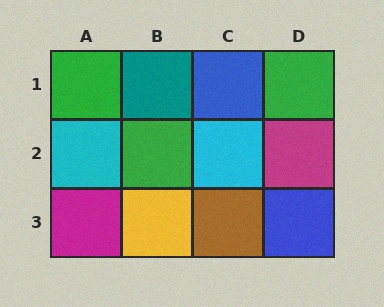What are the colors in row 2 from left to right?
Cyan, green, cyan, magenta.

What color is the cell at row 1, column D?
Green.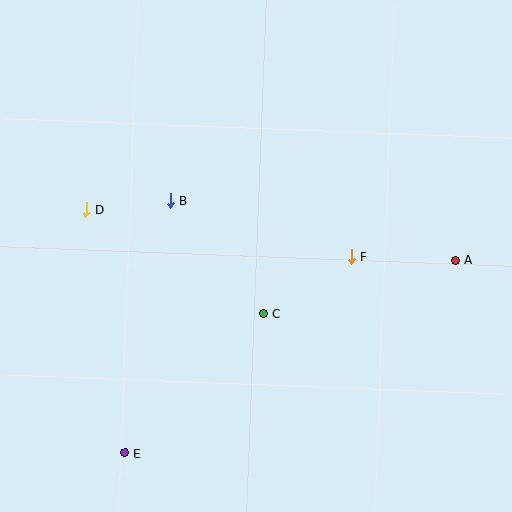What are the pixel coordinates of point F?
Point F is at (351, 256).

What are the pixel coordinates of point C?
Point C is at (263, 313).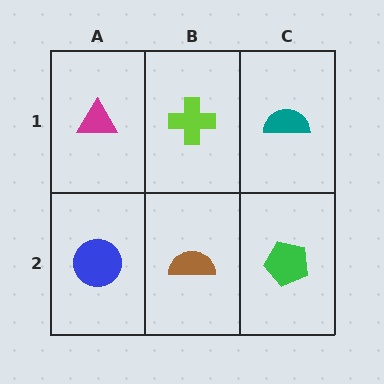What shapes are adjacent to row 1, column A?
A blue circle (row 2, column A), a lime cross (row 1, column B).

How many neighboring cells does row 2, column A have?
2.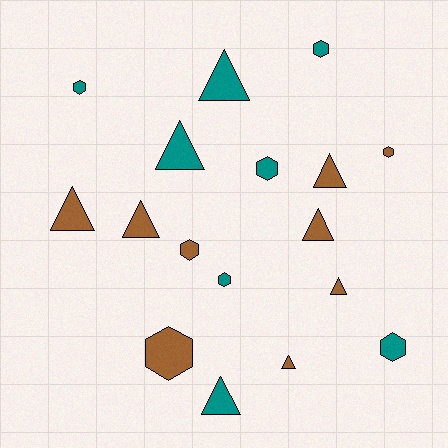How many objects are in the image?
There are 17 objects.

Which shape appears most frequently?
Triangle, with 9 objects.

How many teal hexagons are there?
There are 5 teal hexagons.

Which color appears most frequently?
Brown, with 9 objects.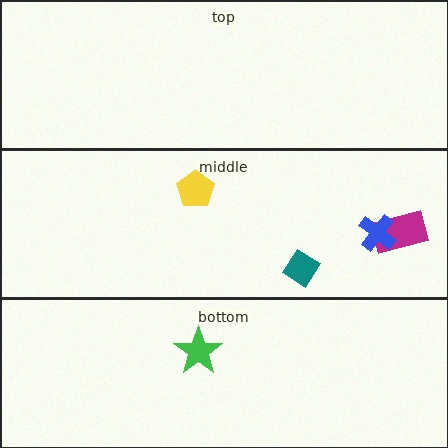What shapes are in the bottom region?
The green star.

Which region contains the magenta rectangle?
The middle region.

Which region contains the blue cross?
The middle region.